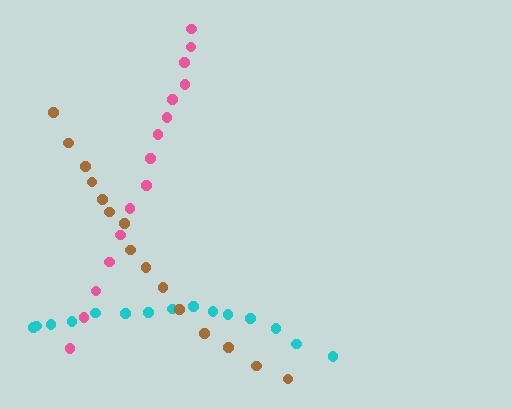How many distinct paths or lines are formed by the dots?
There are 3 distinct paths.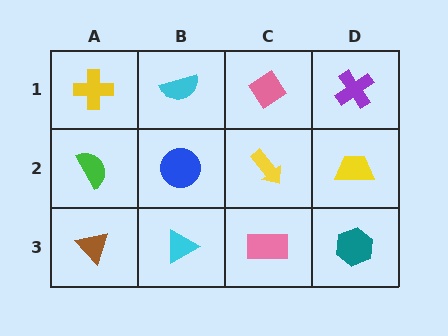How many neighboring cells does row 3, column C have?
3.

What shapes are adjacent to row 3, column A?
A green semicircle (row 2, column A), a cyan triangle (row 3, column B).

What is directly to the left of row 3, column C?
A cyan triangle.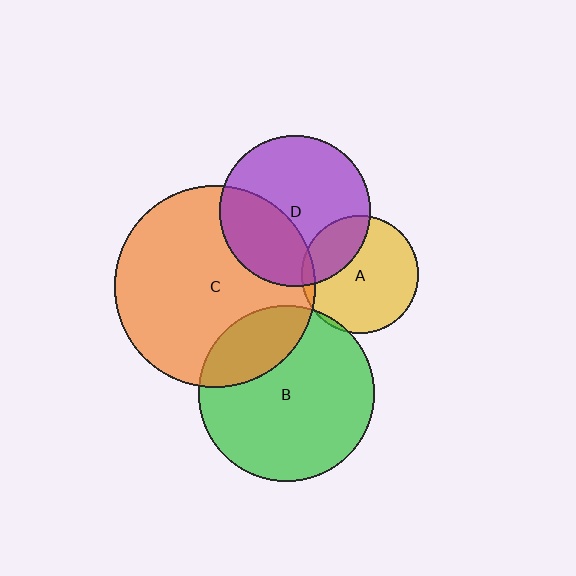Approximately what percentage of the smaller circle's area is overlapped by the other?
Approximately 35%.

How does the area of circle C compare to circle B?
Approximately 1.3 times.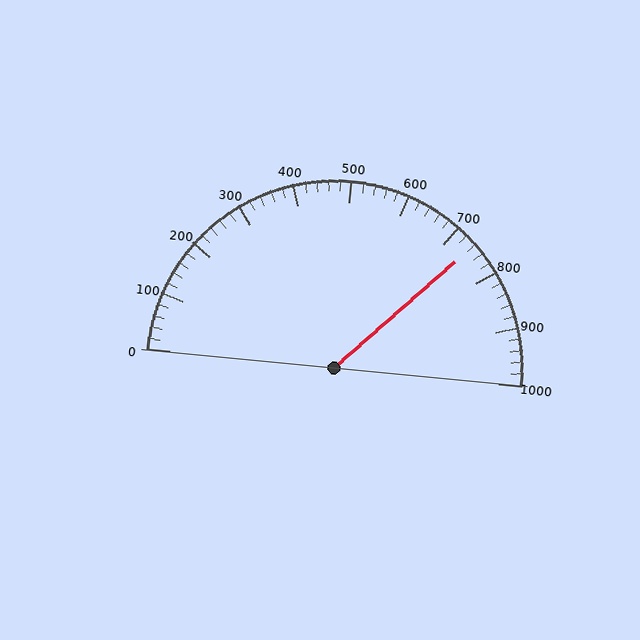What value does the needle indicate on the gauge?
The needle indicates approximately 740.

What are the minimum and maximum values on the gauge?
The gauge ranges from 0 to 1000.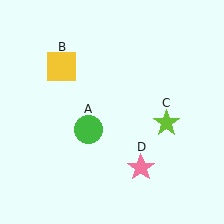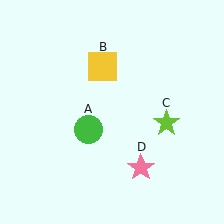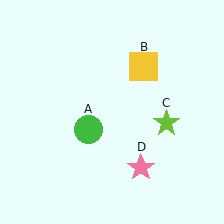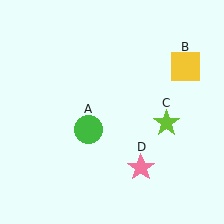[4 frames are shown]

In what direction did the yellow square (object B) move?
The yellow square (object B) moved right.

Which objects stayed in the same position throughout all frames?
Green circle (object A) and lime star (object C) and pink star (object D) remained stationary.